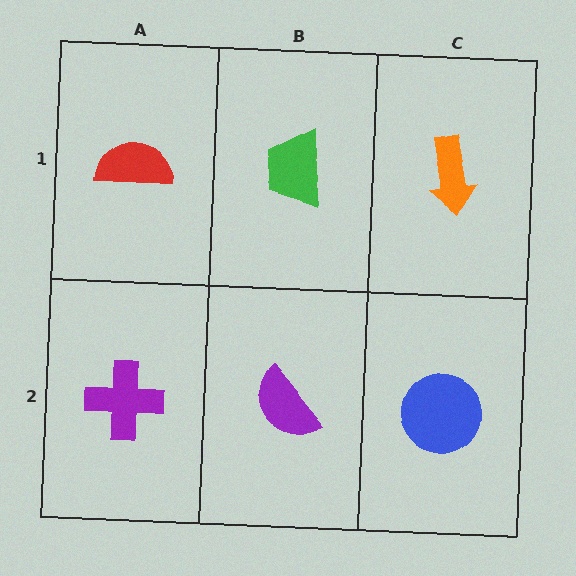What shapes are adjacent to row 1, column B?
A purple semicircle (row 2, column B), a red semicircle (row 1, column A), an orange arrow (row 1, column C).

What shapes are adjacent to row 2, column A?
A red semicircle (row 1, column A), a purple semicircle (row 2, column B).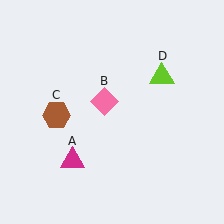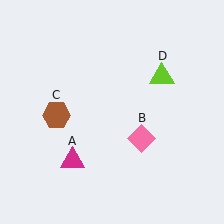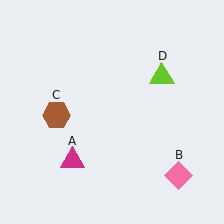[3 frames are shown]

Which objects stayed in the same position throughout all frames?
Magenta triangle (object A) and brown hexagon (object C) and lime triangle (object D) remained stationary.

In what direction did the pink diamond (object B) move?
The pink diamond (object B) moved down and to the right.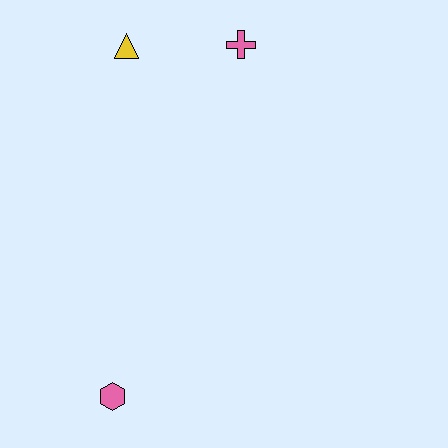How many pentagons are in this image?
There are no pentagons.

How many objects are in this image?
There are 3 objects.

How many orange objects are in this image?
There are no orange objects.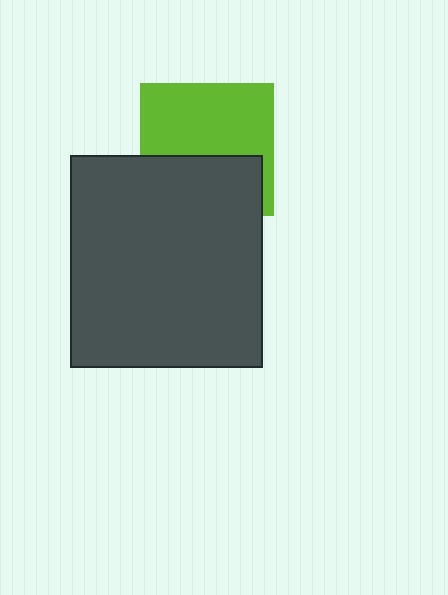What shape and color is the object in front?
The object in front is a dark gray rectangle.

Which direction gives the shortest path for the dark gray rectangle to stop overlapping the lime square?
Moving down gives the shortest separation.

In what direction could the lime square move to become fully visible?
The lime square could move up. That would shift it out from behind the dark gray rectangle entirely.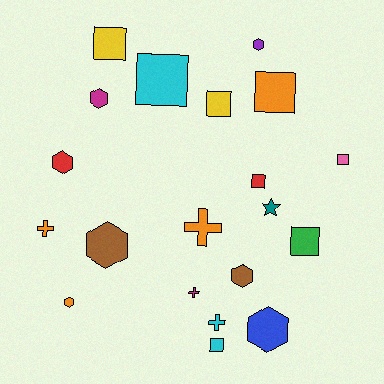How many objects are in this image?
There are 20 objects.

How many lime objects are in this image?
There are no lime objects.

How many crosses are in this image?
There are 4 crosses.